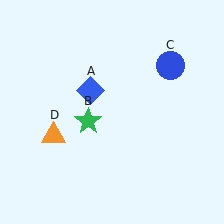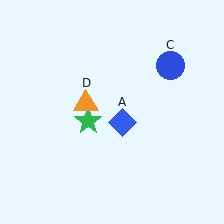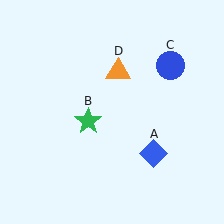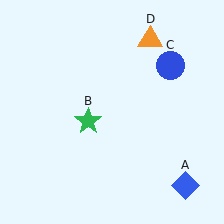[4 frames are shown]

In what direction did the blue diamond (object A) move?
The blue diamond (object A) moved down and to the right.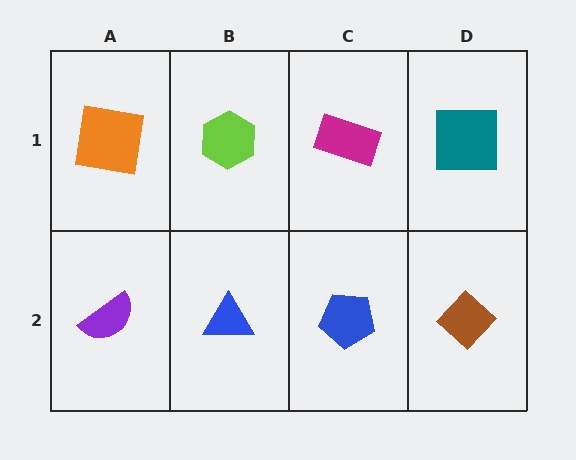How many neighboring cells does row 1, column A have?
2.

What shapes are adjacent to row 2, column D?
A teal square (row 1, column D), a blue pentagon (row 2, column C).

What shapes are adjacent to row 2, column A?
An orange square (row 1, column A), a blue triangle (row 2, column B).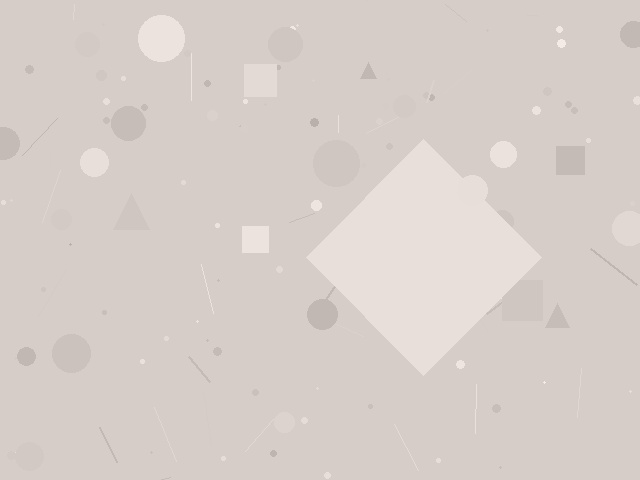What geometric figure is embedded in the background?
A diamond is embedded in the background.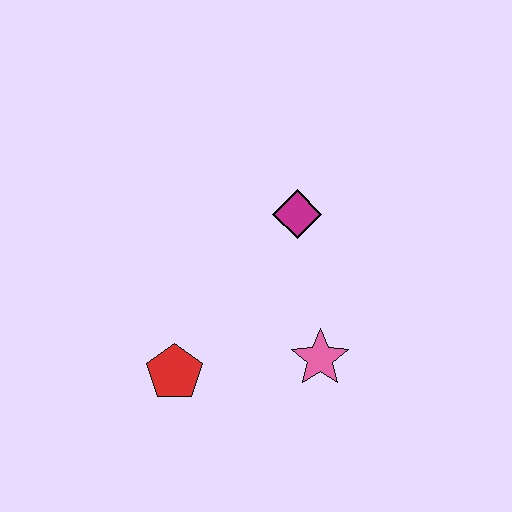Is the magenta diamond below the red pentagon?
No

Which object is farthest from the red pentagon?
The magenta diamond is farthest from the red pentagon.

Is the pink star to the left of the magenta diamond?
No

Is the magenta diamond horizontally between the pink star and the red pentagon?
Yes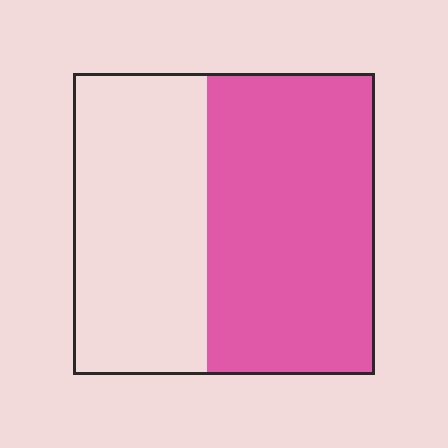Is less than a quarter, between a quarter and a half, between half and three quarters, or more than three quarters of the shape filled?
Between half and three quarters.